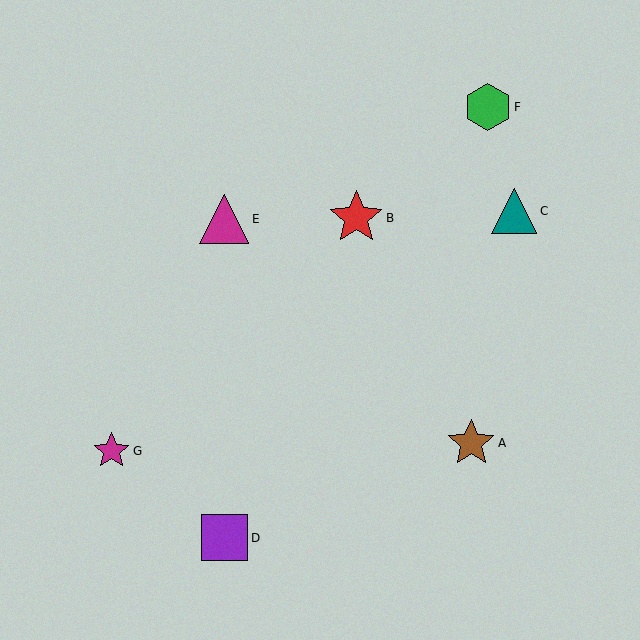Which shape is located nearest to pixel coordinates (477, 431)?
The brown star (labeled A) at (471, 443) is nearest to that location.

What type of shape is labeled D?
Shape D is a purple square.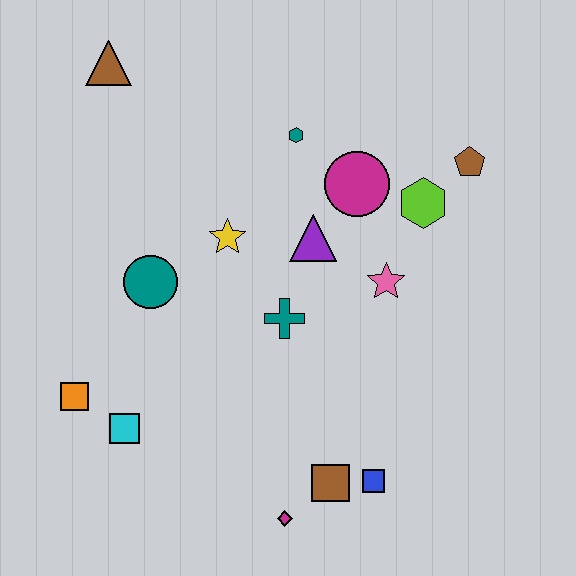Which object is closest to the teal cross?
The purple triangle is closest to the teal cross.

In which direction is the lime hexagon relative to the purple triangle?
The lime hexagon is to the right of the purple triangle.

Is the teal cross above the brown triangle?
No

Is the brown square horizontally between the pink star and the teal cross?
Yes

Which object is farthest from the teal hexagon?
The magenta diamond is farthest from the teal hexagon.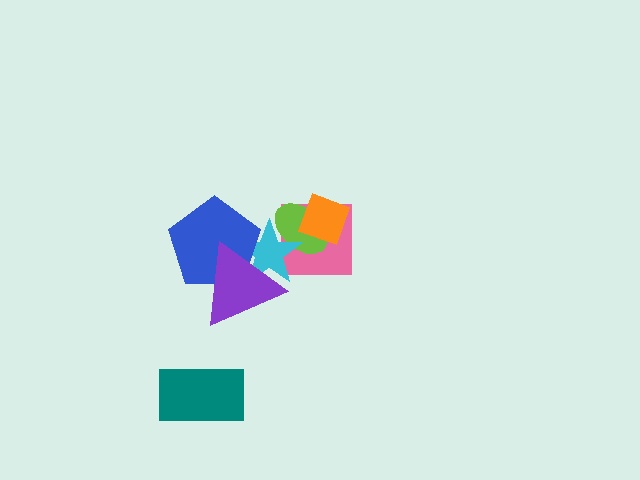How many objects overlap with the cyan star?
4 objects overlap with the cyan star.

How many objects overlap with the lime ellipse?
3 objects overlap with the lime ellipse.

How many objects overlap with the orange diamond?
2 objects overlap with the orange diamond.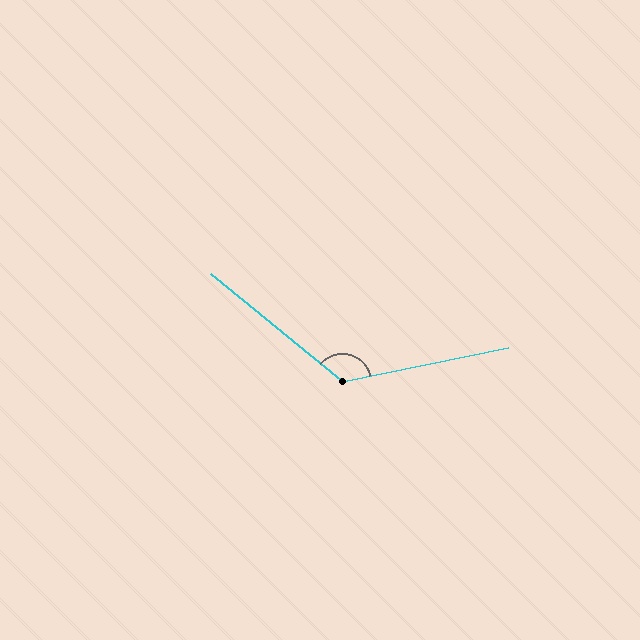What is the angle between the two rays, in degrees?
Approximately 129 degrees.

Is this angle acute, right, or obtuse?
It is obtuse.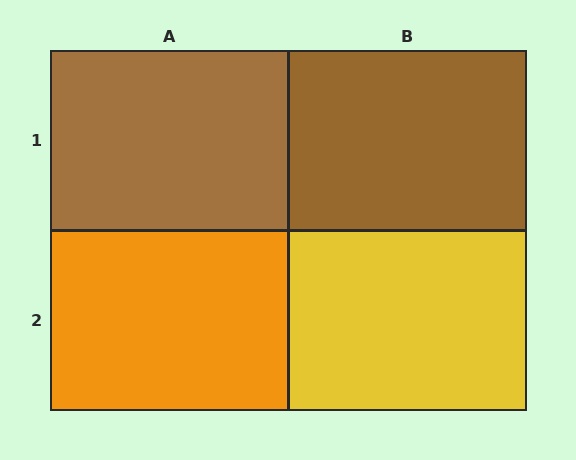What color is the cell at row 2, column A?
Orange.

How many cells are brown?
2 cells are brown.